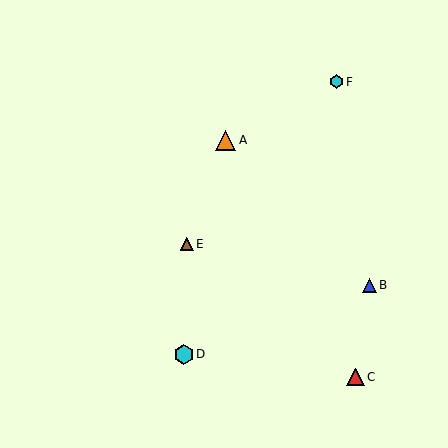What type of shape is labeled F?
Shape F is a cyan hexagon.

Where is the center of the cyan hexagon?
The center of the cyan hexagon is at (184, 354).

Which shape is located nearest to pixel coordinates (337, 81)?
The cyan hexagon (labeled F) at (337, 82) is nearest to that location.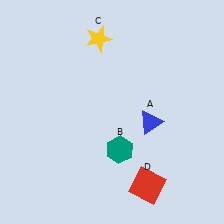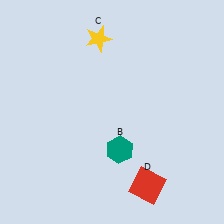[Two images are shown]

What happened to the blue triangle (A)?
The blue triangle (A) was removed in Image 2. It was in the bottom-right area of Image 1.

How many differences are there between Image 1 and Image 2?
There is 1 difference between the two images.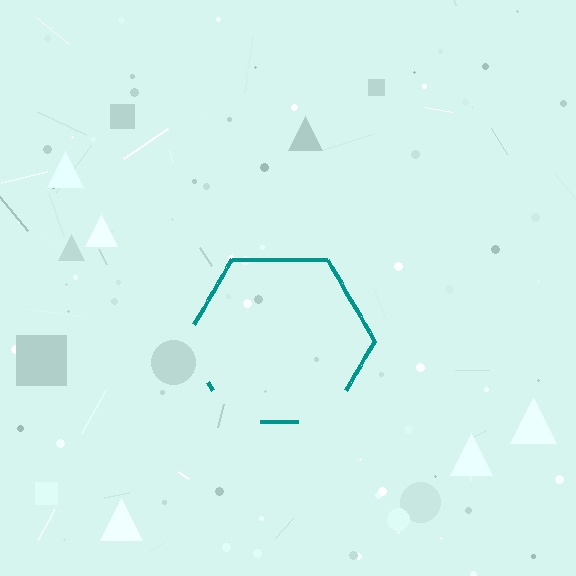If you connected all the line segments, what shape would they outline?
They would outline a hexagon.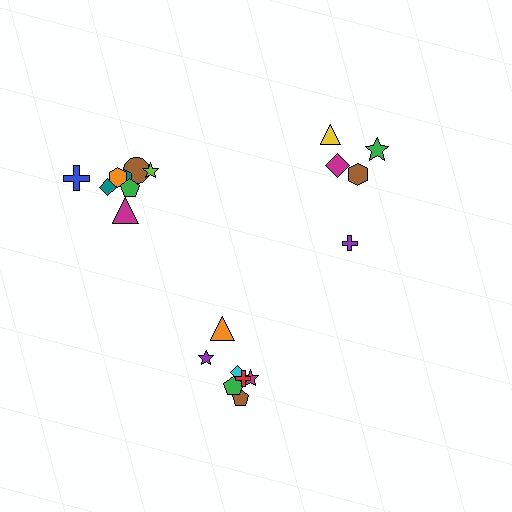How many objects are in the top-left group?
There are 8 objects.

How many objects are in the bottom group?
There are 7 objects.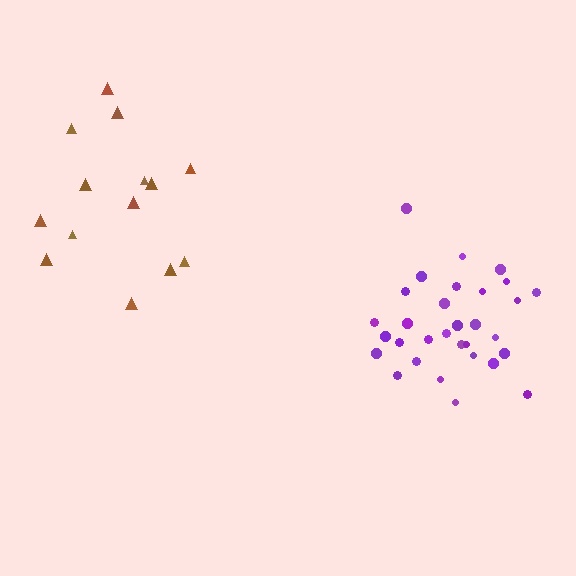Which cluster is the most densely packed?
Purple.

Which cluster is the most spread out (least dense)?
Brown.